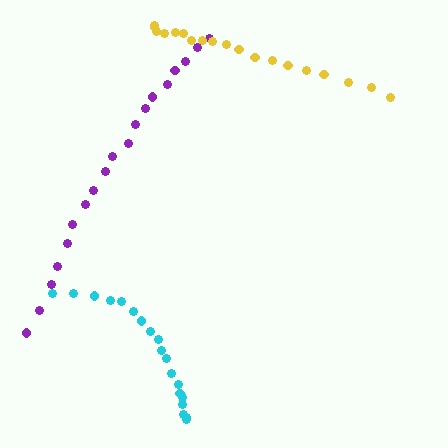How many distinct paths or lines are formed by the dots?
There are 3 distinct paths.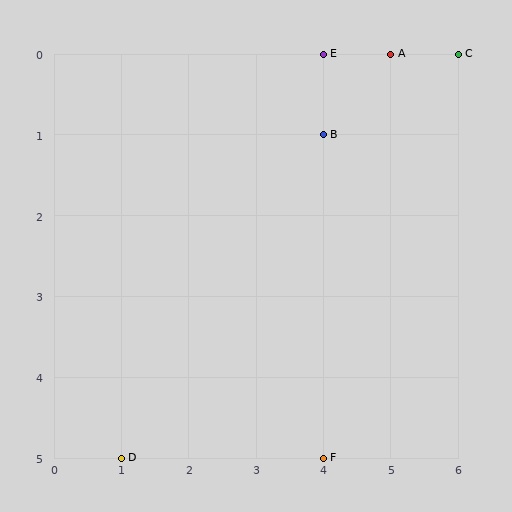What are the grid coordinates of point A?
Point A is at grid coordinates (5, 0).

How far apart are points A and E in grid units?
Points A and E are 1 column apart.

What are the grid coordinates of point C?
Point C is at grid coordinates (6, 0).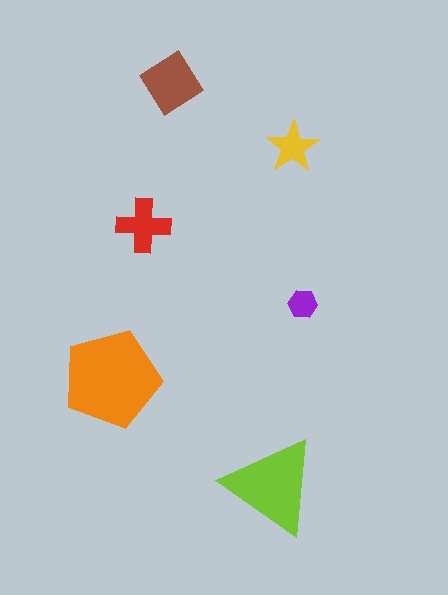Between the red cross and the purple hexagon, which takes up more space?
The red cross.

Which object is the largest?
The orange pentagon.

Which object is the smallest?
The purple hexagon.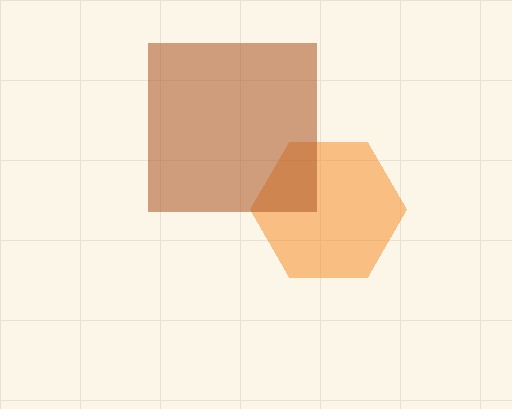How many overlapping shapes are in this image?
There are 2 overlapping shapes in the image.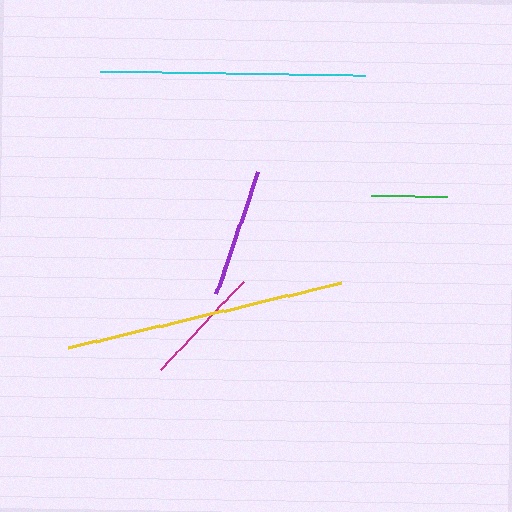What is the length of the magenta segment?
The magenta segment is approximately 120 pixels long.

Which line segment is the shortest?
The green line is the shortest at approximately 77 pixels.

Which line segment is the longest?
The yellow line is the longest at approximately 280 pixels.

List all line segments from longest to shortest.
From longest to shortest: yellow, cyan, purple, magenta, green.